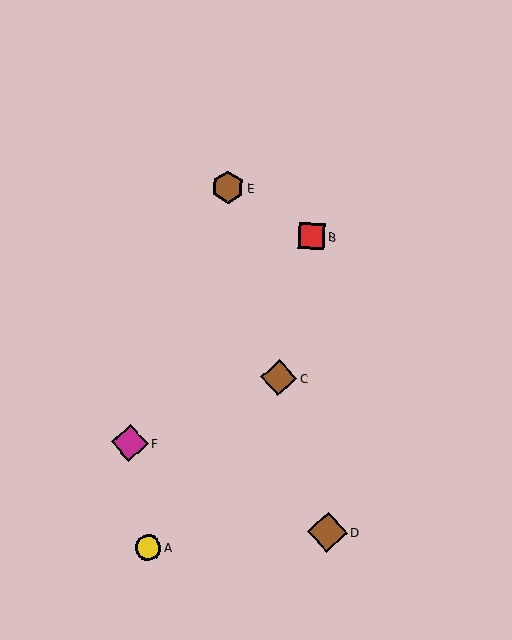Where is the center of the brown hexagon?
The center of the brown hexagon is at (228, 187).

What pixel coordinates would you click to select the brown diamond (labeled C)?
Click at (279, 378) to select the brown diamond C.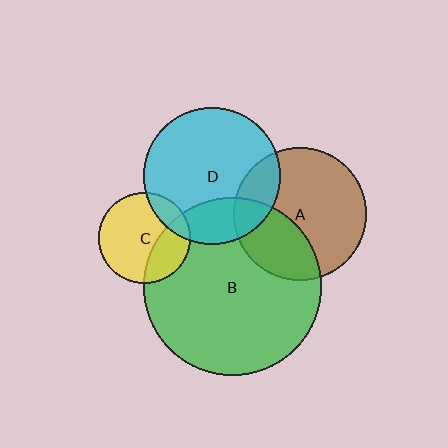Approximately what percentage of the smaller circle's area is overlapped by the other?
Approximately 15%.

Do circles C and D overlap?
Yes.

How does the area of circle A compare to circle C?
Approximately 2.1 times.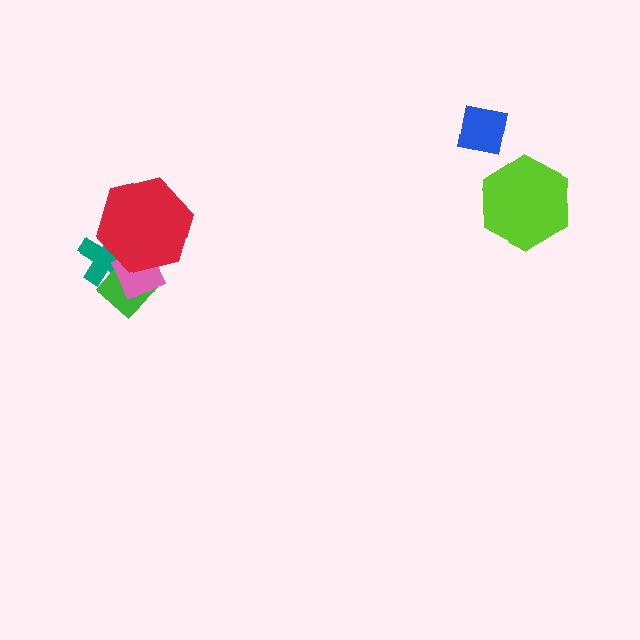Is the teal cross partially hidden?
Yes, it is partially covered by another shape.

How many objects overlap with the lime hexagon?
0 objects overlap with the lime hexagon.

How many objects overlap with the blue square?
0 objects overlap with the blue square.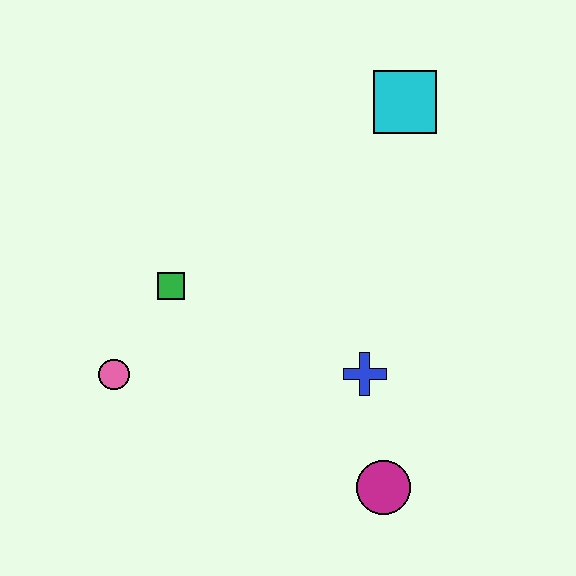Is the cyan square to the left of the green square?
No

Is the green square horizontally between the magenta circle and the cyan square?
No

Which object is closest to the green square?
The pink circle is closest to the green square.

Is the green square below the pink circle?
No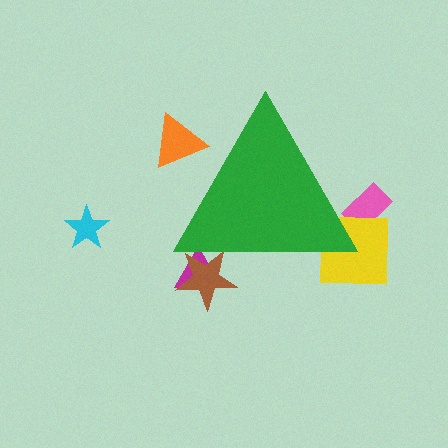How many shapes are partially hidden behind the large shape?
5 shapes are partially hidden.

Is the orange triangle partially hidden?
Yes, the orange triangle is partially hidden behind the green triangle.